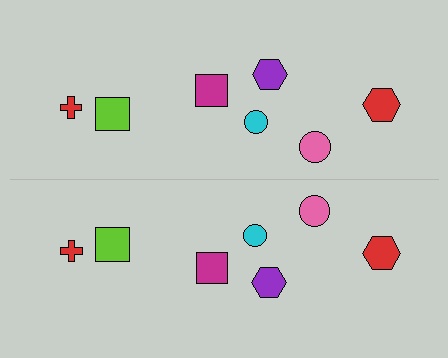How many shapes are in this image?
There are 14 shapes in this image.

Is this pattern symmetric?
Yes, this pattern has bilateral (reflection) symmetry.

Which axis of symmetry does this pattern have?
The pattern has a horizontal axis of symmetry running through the center of the image.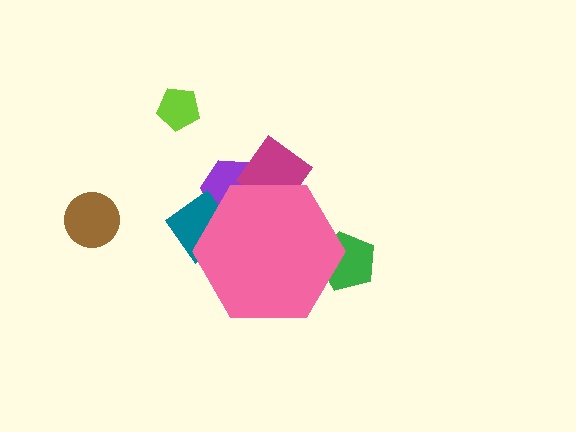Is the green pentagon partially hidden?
Yes, the green pentagon is partially hidden behind the pink hexagon.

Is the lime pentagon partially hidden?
No, the lime pentagon is fully visible.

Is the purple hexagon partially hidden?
Yes, the purple hexagon is partially hidden behind the pink hexagon.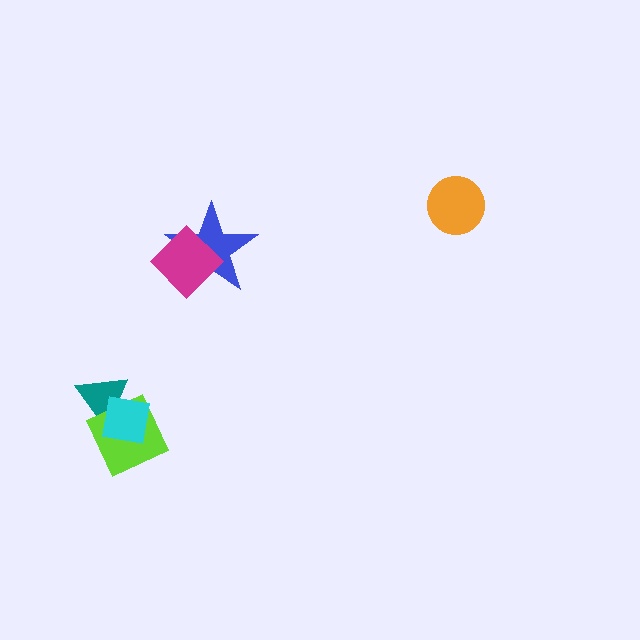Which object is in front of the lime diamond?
The cyan square is in front of the lime diamond.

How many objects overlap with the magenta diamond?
1 object overlaps with the magenta diamond.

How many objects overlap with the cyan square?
2 objects overlap with the cyan square.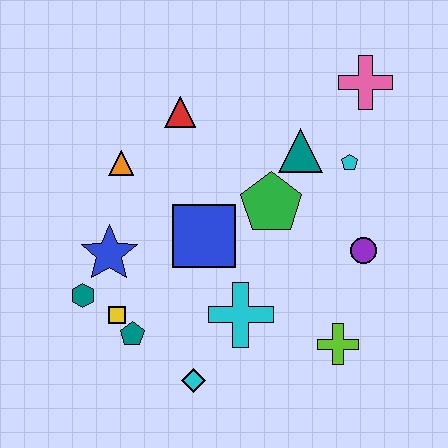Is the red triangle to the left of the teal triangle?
Yes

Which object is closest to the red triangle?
The orange triangle is closest to the red triangle.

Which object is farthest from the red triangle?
The lime cross is farthest from the red triangle.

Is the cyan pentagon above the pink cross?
No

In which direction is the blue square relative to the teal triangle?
The blue square is to the left of the teal triangle.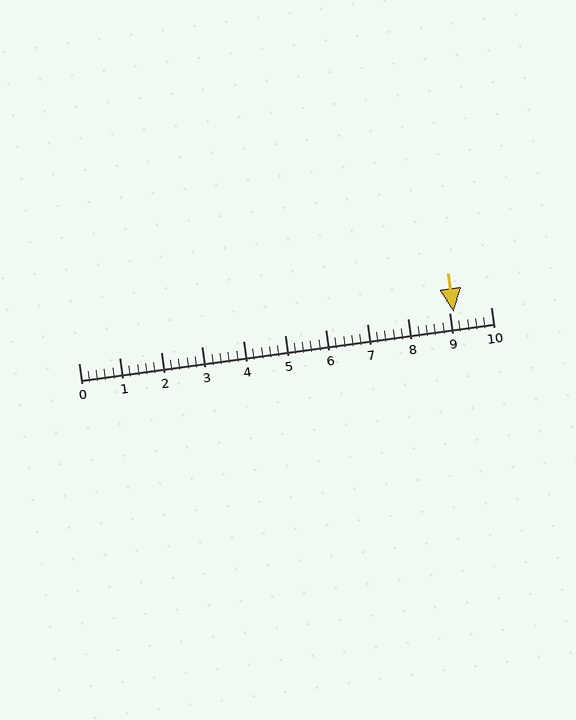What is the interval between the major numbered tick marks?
The major tick marks are spaced 1 units apart.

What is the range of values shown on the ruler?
The ruler shows values from 0 to 10.